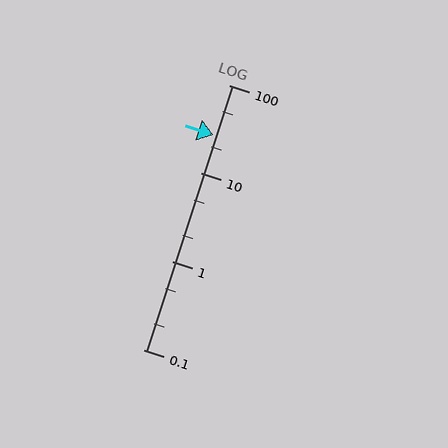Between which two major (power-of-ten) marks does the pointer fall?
The pointer is between 10 and 100.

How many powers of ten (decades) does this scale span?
The scale spans 3 decades, from 0.1 to 100.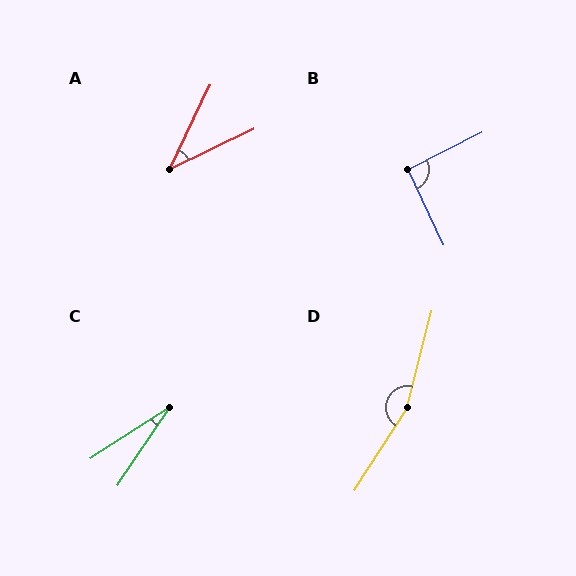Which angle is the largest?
D, at approximately 162 degrees.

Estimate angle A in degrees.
Approximately 39 degrees.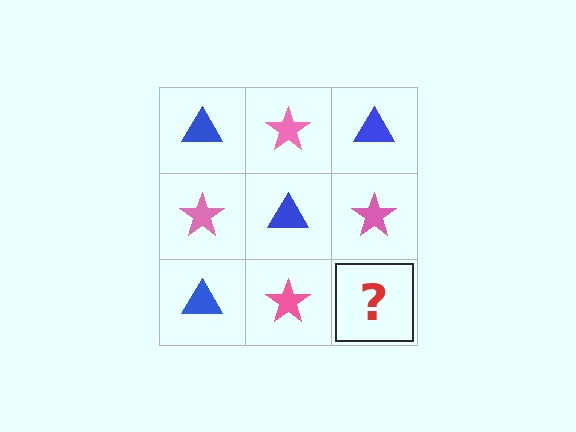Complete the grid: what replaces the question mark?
The question mark should be replaced with a blue triangle.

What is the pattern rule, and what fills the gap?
The rule is that it alternates blue triangle and pink star in a checkerboard pattern. The gap should be filled with a blue triangle.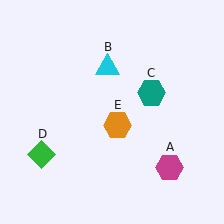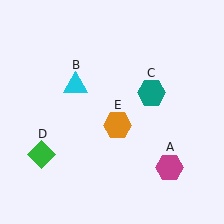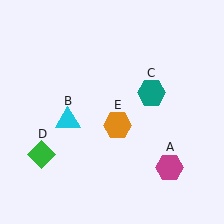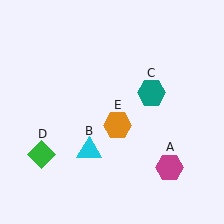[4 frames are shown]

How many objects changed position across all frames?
1 object changed position: cyan triangle (object B).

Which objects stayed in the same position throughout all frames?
Magenta hexagon (object A) and teal hexagon (object C) and green diamond (object D) and orange hexagon (object E) remained stationary.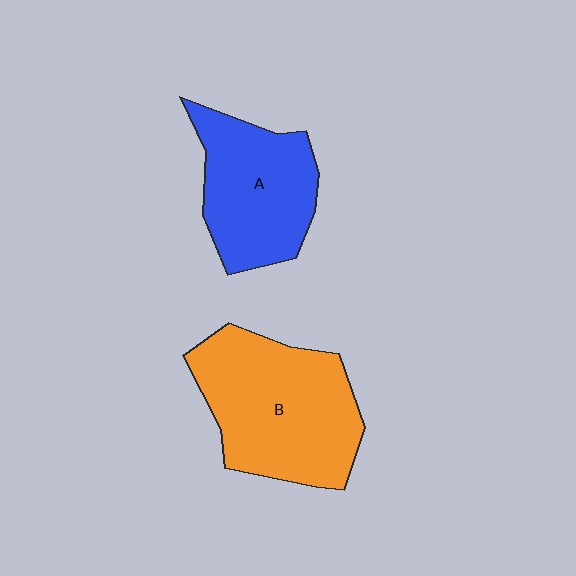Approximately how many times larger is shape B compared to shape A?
Approximately 1.3 times.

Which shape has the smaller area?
Shape A (blue).